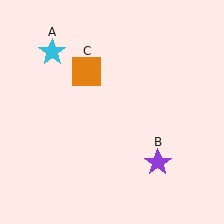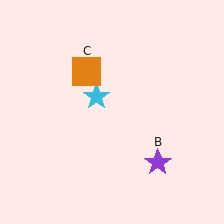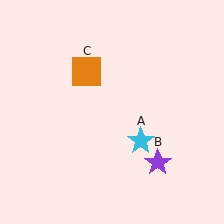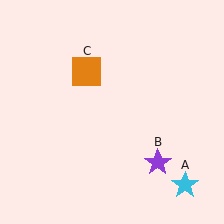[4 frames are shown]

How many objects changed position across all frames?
1 object changed position: cyan star (object A).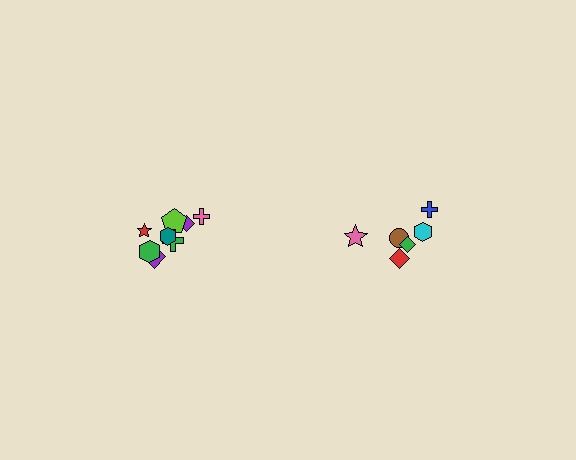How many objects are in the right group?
There are 6 objects.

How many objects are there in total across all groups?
There are 14 objects.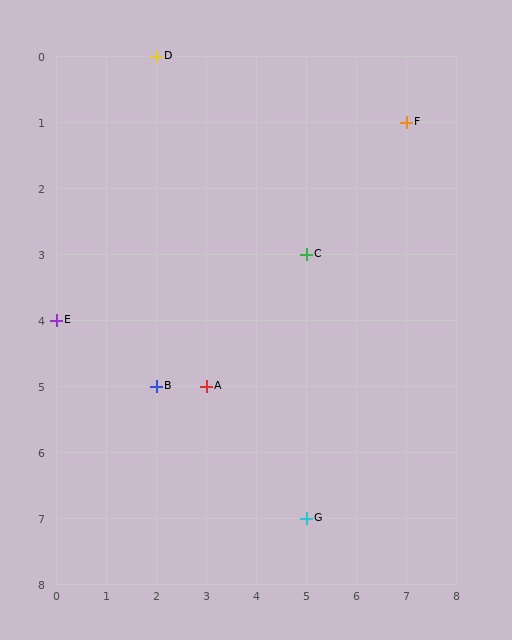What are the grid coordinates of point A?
Point A is at grid coordinates (3, 5).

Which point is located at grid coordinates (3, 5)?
Point A is at (3, 5).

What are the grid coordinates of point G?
Point G is at grid coordinates (5, 7).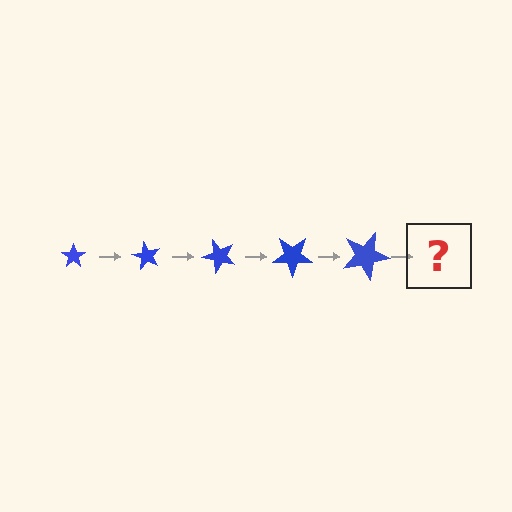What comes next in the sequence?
The next element should be a star, larger than the previous one and rotated 300 degrees from the start.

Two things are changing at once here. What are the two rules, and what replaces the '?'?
The two rules are that the star grows larger each step and it rotates 60 degrees each step. The '?' should be a star, larger than the previous one and rotated 300 degrees from the start.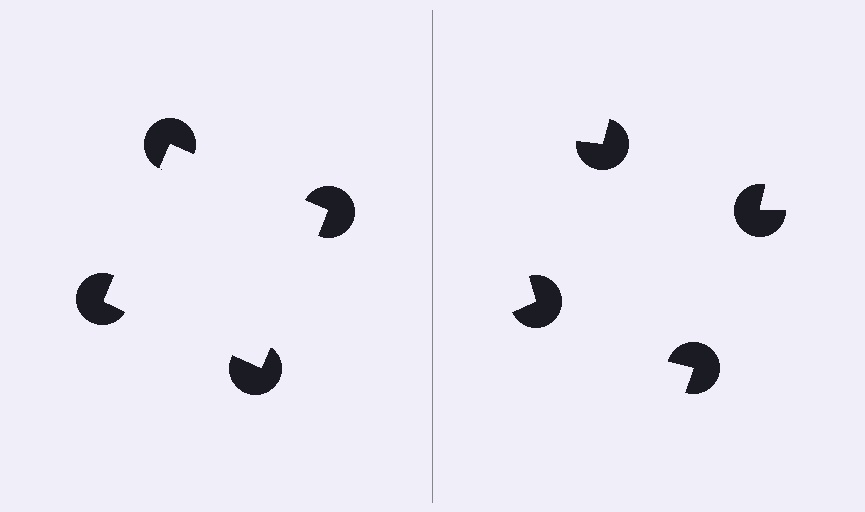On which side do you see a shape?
An illusory square appears on the left side. On the right side the wedge cuts are rotated, so no coherent shape forms.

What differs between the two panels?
The pac-man discs are positioned identically on both sides; only the wedge orientations differ. On the left they align to a square; on the right they are misaligned.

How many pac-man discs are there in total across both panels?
8 — 4 on each side.